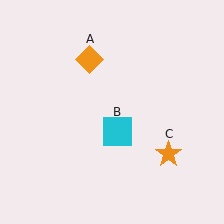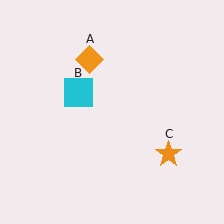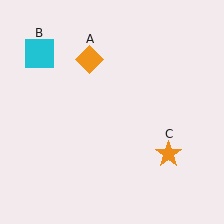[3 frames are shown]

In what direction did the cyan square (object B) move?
The cyan square (object B) moved up and to the left.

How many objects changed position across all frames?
1 object changed position: cyan square (object B).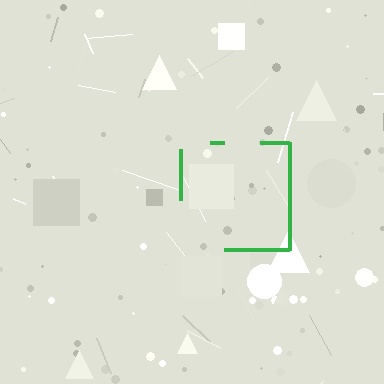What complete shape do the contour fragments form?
The contour fragments form a square.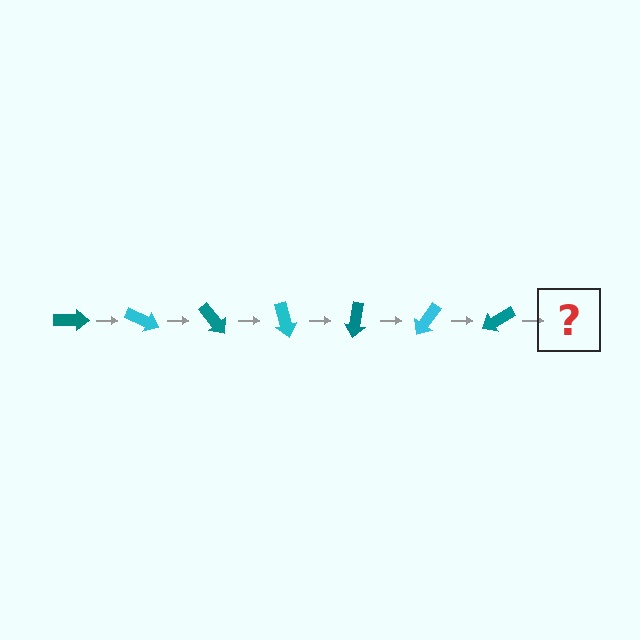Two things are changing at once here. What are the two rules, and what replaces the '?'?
The two rules are that it rotates 25 degrees each step and the color cycles through teal and cyan. The '?' should be a cyan arrow, rotated 175 degrees from the start.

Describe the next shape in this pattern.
It should be a cyan arrow, rotated 175 degrees from the start.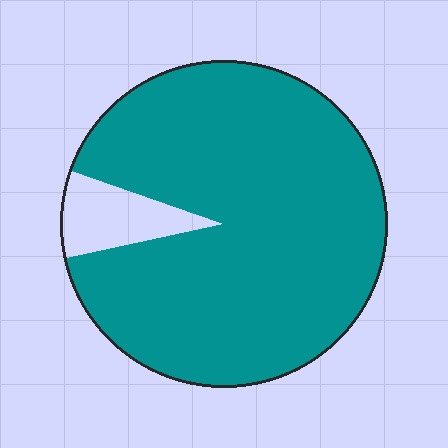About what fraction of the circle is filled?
About nine tenths (9/10).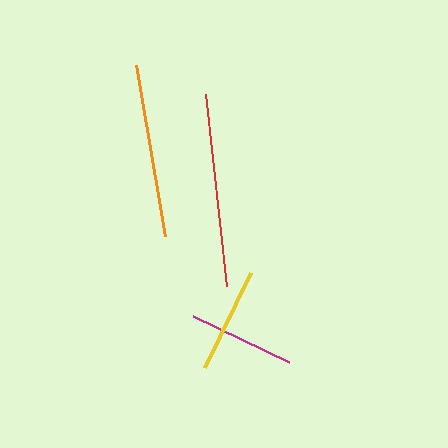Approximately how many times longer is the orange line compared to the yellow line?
The orange line is approximately 1.6 times the length of the yellow line.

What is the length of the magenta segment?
The magenta segment is approximately 106 pixels long.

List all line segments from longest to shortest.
From longest to shortest: red, orange, magenta, yellow.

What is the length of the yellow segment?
The yellow segment is approximately 105 pixels long.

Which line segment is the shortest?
The yellow line is the shortest at approximately 105 pixels.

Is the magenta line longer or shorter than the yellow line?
The magenta line is longer than the yellow line.